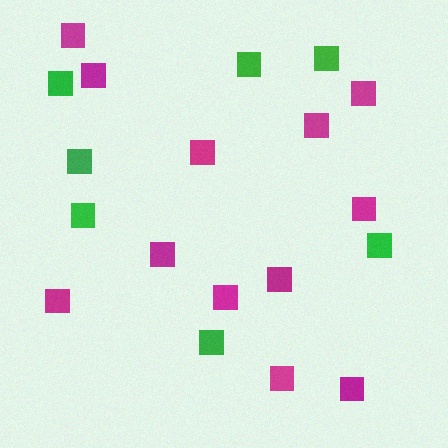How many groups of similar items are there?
There are 2 groups: one group of magenta squares (12) and one group of green squares (7).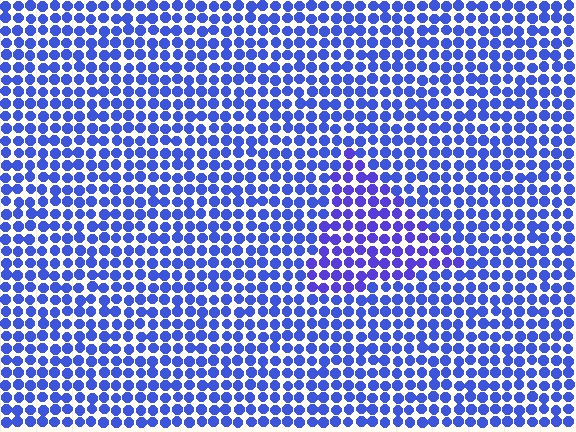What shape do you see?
I see a triangle.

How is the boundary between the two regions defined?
The boundary is defined purely by a slight shift in hue (about 20 degrees). Spacing, size, and orientation are identical on both sides.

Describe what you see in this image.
The image is filled with small blue elements in a uniform arrangement. A triangle-shaped region is visible where the elements are tinted to a slightly different hue, forming a subtle color boundary.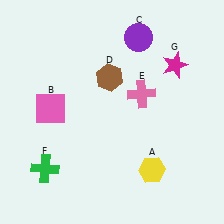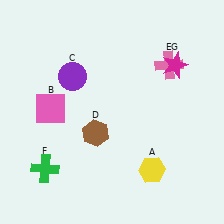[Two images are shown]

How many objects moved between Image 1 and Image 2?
3 objects moved between the two images.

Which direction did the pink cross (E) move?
The pink cross (E) moved up.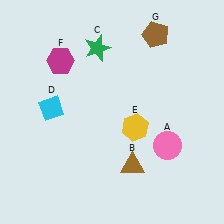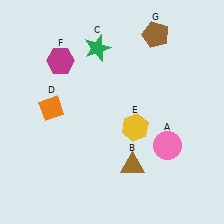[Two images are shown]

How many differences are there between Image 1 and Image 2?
There is 1 difference between the two images.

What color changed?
The diamond (D) changed from cyan in Image 1 to orange in Image 2.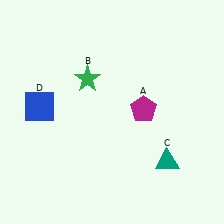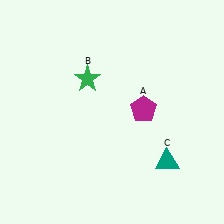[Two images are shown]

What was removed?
The blue square (D) was removed in Image 2.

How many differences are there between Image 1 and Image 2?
There is 1 difference between the two images.